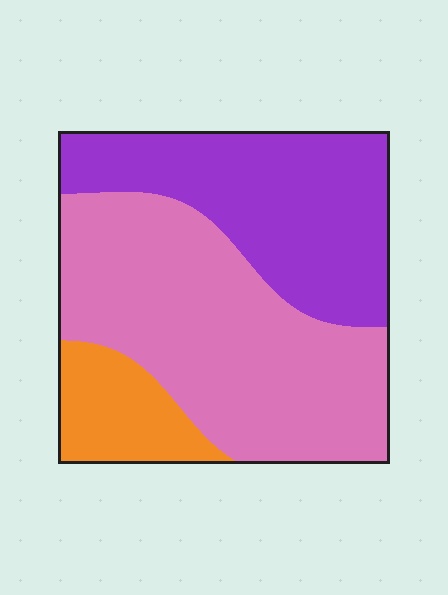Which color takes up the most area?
Pink, at roughly 50%.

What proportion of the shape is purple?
Purple takes up between a third and a half of the shape.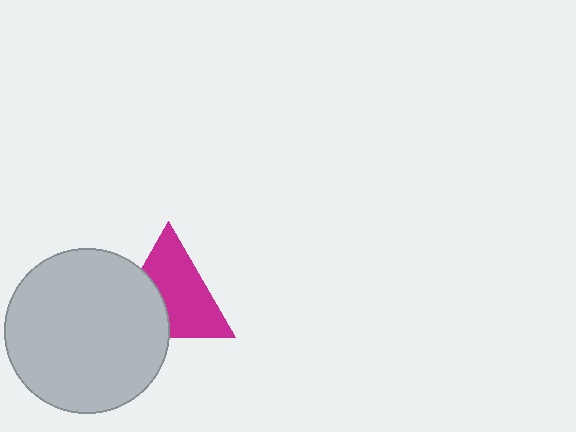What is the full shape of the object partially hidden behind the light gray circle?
The partially hidden object is a magenta triangle.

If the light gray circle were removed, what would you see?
You would see the complete magenta triangle.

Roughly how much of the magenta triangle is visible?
About half of it is visible (roughly 65%).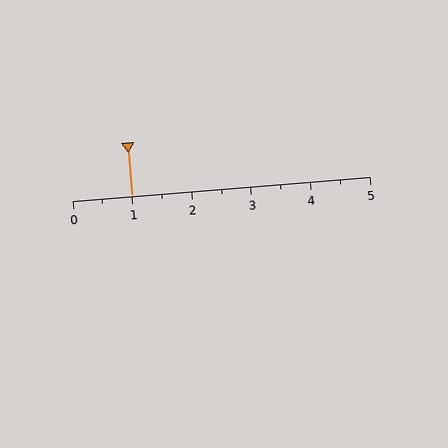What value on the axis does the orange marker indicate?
The marker indicates approximately 1.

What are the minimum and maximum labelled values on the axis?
The axis runs from 0 to 5.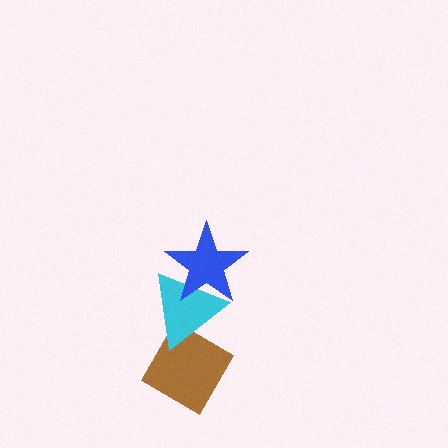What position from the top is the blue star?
The blue star is 1st from the top.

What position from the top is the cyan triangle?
The cyan triangle is 2nd from the top.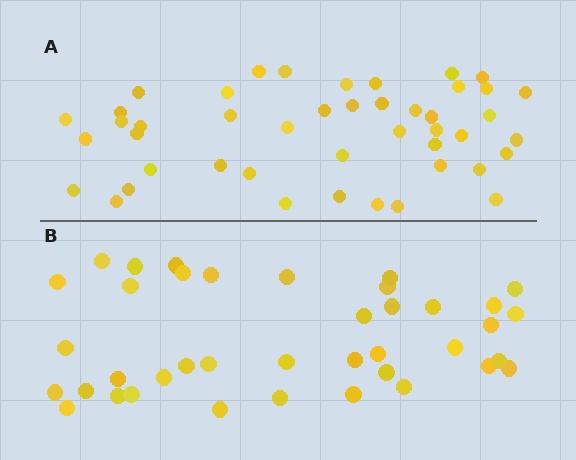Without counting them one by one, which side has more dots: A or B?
Region A (the top region) has more dots.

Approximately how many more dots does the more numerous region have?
Region A has about 6 more dots than region B.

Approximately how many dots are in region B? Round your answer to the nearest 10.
About 40 dots. (The exact count is 39, which rounds to 40.)